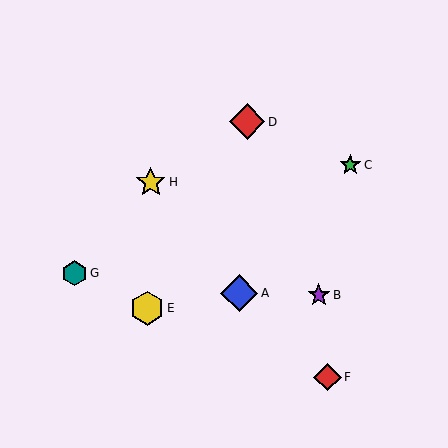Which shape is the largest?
The blue diamond (labeled A) is the largest.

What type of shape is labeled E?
Shape E is a yellow hexagon.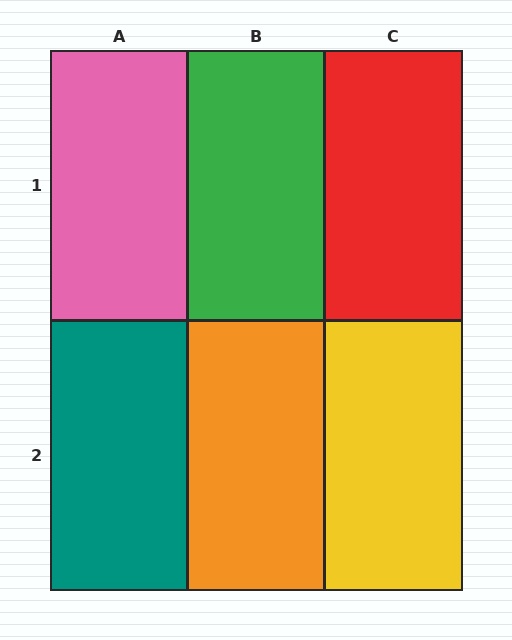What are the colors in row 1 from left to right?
Pink, green, red.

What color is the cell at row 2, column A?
Teal.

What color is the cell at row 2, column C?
Yellow.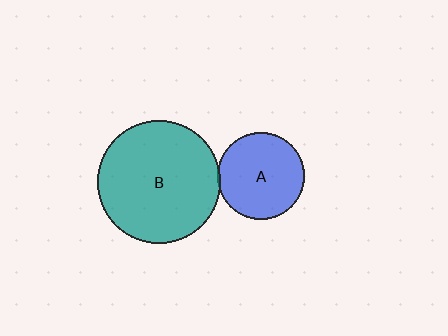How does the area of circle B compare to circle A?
Approximately 2.0 times.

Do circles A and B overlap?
Yes.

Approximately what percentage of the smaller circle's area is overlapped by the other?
Approximately 5%.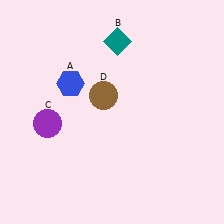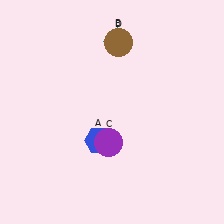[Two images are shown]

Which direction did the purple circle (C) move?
The purple circle (C) moved right.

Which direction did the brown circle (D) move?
The brown circle (D) moved up.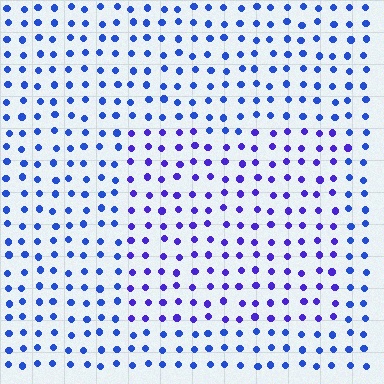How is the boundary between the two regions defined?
The boundary is defined purely by a slight shift in hue (about 28 degrees). Spacing, size, and orientation are identical on both sides.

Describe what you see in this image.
The image is filled with small blue elements in a uniform arrangement. A rectangle-shaped region is visible where the elements are tinted to a slightly different hue, forming a subtle color boundary.